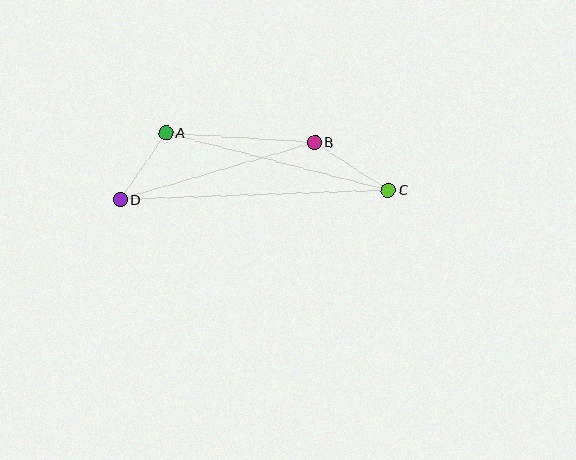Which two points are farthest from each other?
Points C and D are farthest from each other.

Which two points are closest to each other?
Points A and D are closest to each other.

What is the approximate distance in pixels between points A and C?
The distance between A and C is approximately 230 pixels.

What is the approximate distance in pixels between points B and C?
The distance between B and C is approximately 88 pixels.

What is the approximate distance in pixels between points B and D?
The distance between B and D is approximately 202 pixels.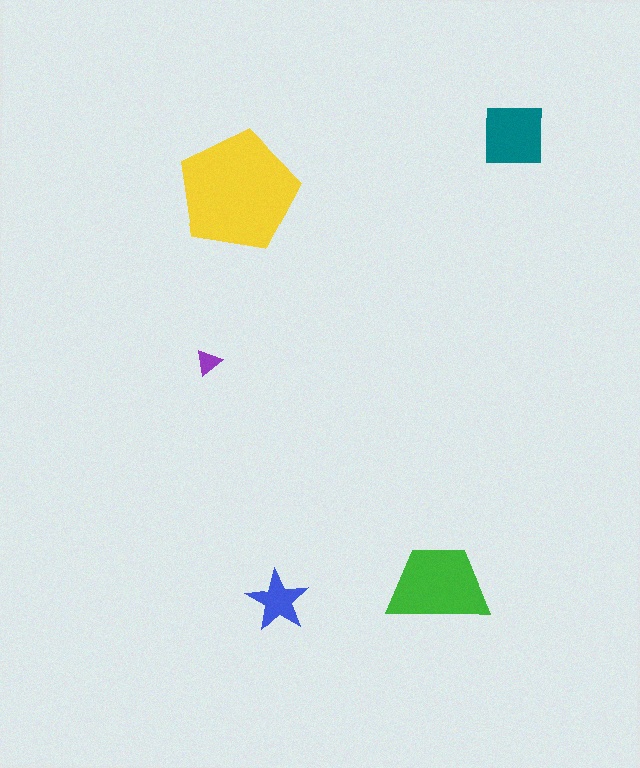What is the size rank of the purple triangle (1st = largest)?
5th.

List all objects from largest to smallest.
The yellow pentagon, the green trapezoid, the teal square, the blue star, the purple triangle.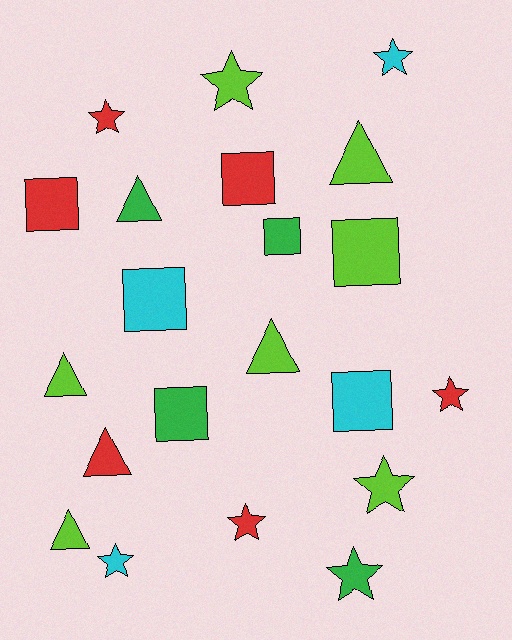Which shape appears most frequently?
Star, with 8 objects.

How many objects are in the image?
There are 21 objects.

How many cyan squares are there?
There are 2 cyan squares.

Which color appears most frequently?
Lime, with 7 objects.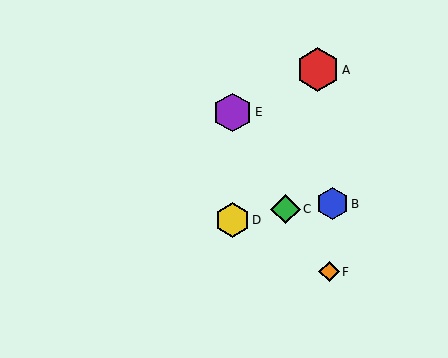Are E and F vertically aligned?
No, E is at x≈232 and F is at x≈329.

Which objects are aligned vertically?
Objects D, E are aligned vertically.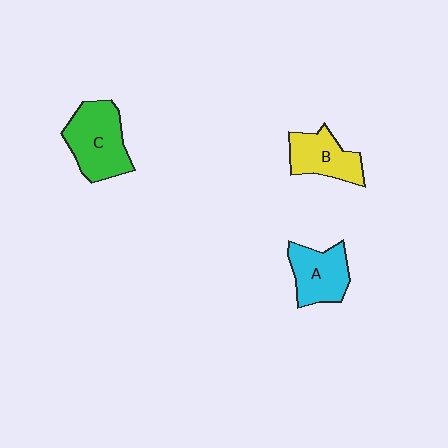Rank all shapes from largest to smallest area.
From largest to smallest: C (green), A (cyan), B (yellow).